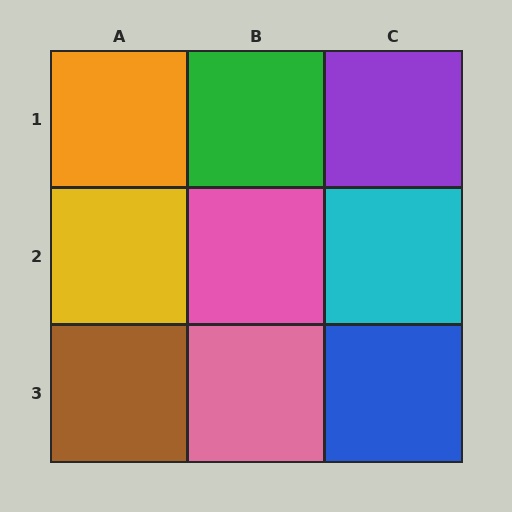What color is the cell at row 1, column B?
Green.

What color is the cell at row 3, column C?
Blue.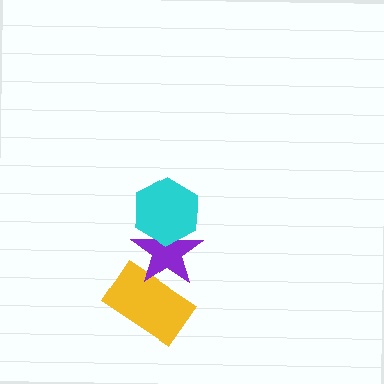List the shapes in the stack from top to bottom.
From top to bottom: the cyan hexagon, the purple star, the yellow rectangle.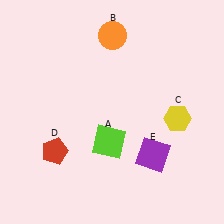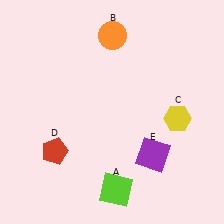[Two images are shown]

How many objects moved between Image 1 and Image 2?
1 object moved between the two images.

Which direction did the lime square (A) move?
The lime square (A) moved down.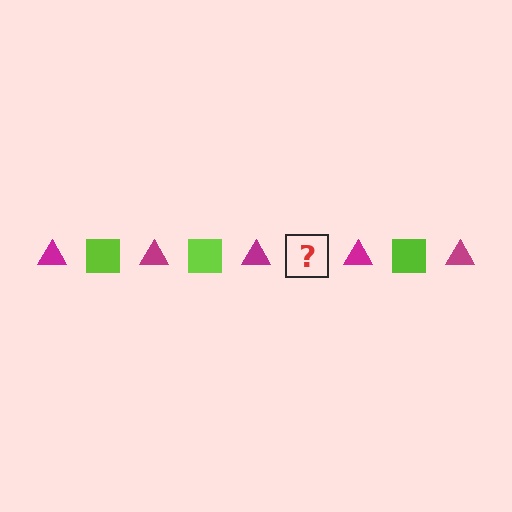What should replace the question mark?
The question mark should be replaced with a lime square.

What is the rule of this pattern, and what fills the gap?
The rule is that the pattern alternates between magenta triangle and lime square. The gap should be filled with a lime square.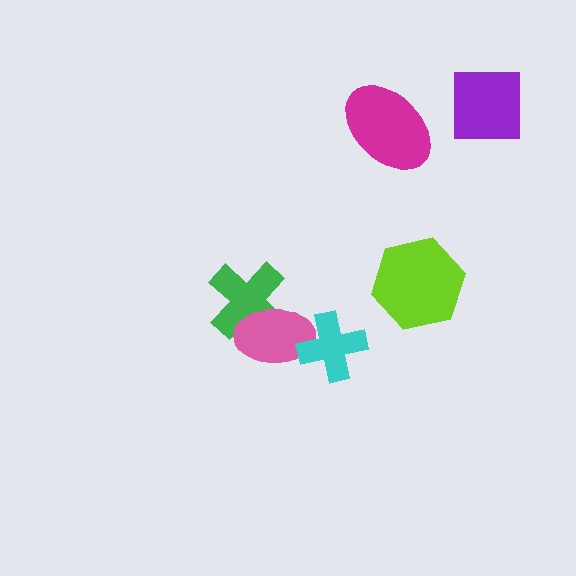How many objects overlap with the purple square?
0 objects overlap with the purple square.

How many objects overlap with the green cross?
1 object overlaps with the green cross.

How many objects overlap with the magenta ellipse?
0 objects overlap with the magenta ellipse.